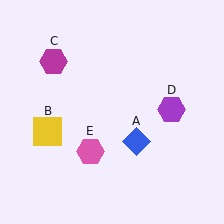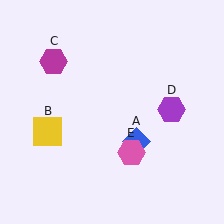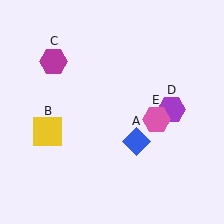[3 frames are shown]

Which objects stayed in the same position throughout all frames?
Blue diamond (object A) and yellow square (object B) and magenta hexagon (object C) and purple hexagon (object D) remained stationary.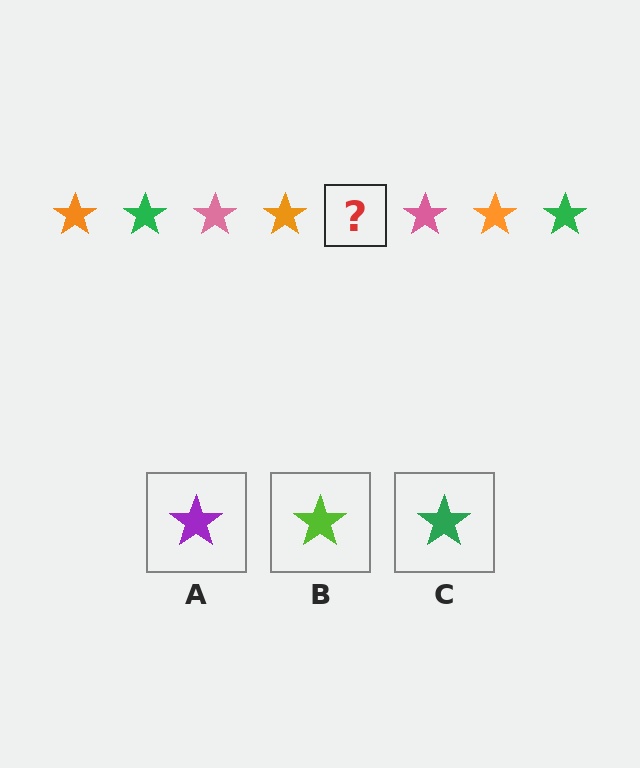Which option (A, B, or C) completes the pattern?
C.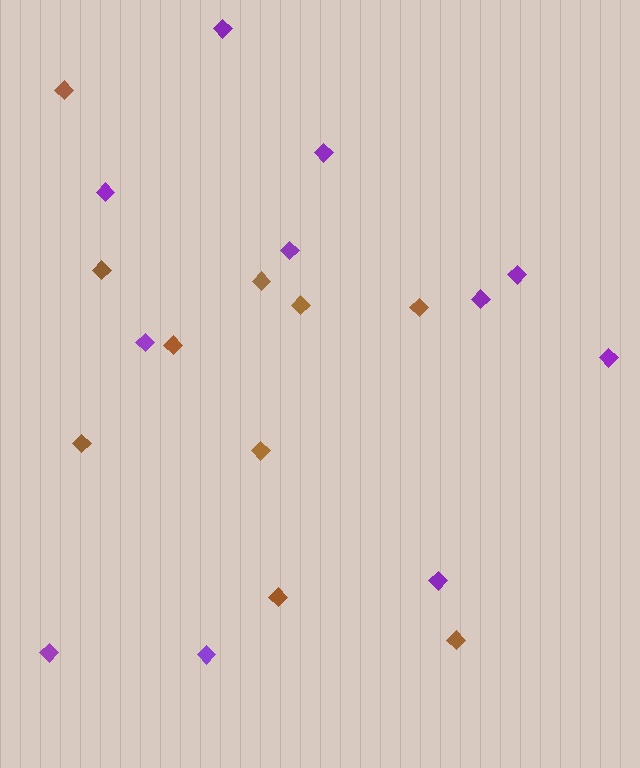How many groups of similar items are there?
There are 2 groups: one group of brown diamonds (10) and one group of purple diamonds (11).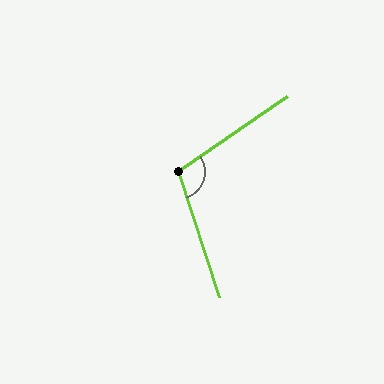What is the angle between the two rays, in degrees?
Approximately 106 degrees.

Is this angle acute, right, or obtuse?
It is obtuse.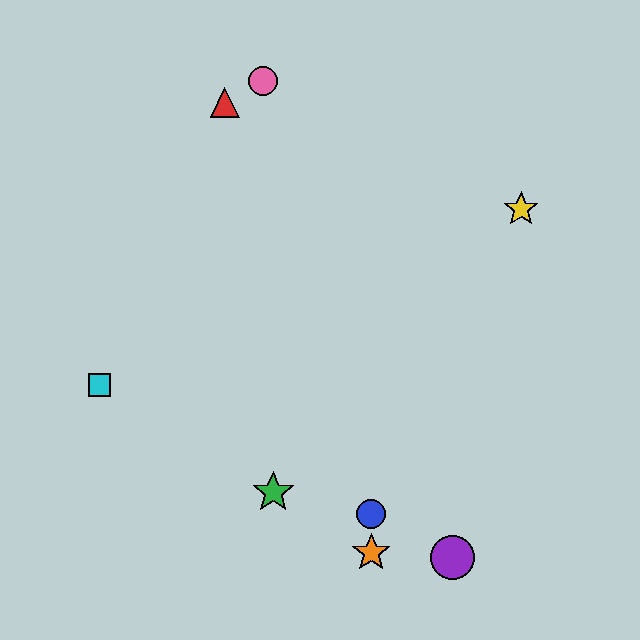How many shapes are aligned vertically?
2 shapes (the blue circle, the orange star) are aligned vertically.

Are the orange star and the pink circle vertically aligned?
No, the orange star is at x≈371 and the pink circle is at x≈263.